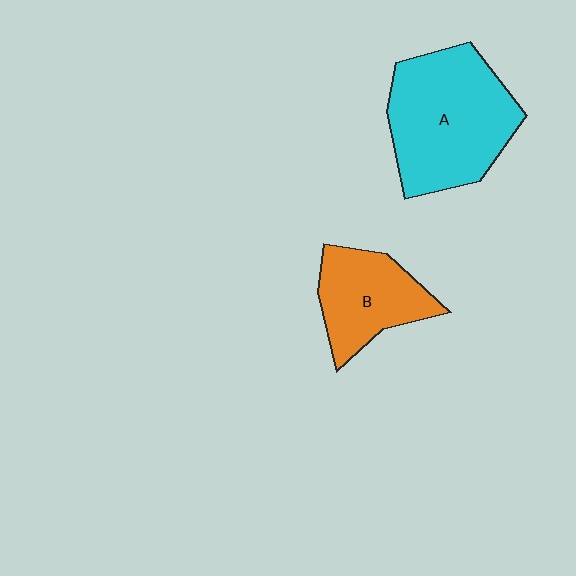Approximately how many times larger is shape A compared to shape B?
Approximately 1.7 times.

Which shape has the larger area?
Shape A (cyan).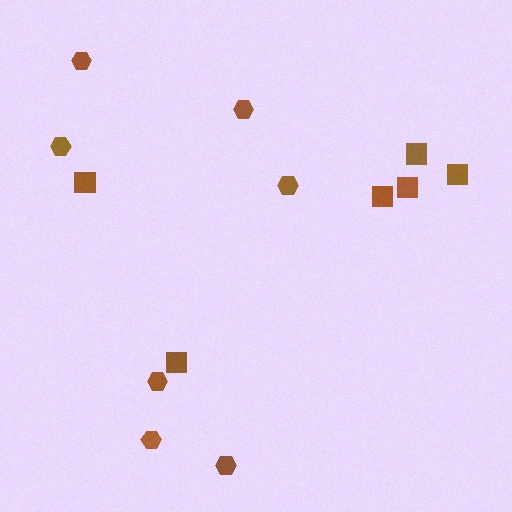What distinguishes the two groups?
There are 2 groups: one group of hexagons (7) and one group of squares (6).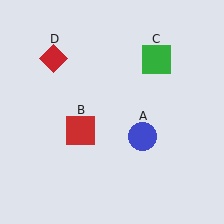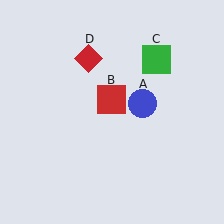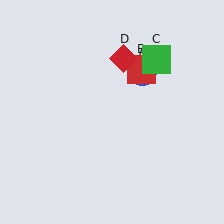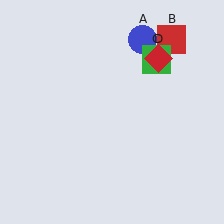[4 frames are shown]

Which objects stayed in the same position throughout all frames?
Green square (object C) remained stationary.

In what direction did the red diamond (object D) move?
The red diamond (object D) moved right.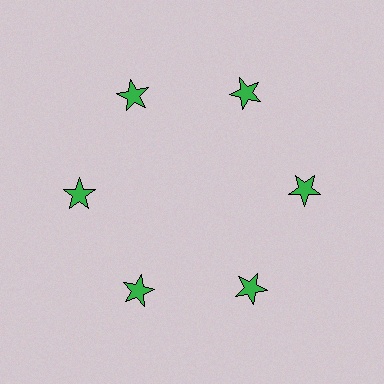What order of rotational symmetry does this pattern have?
This pattern has 6-fold rotational symmetry.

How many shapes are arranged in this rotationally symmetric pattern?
There are 6 shapes, arranged in 6 groups of 1.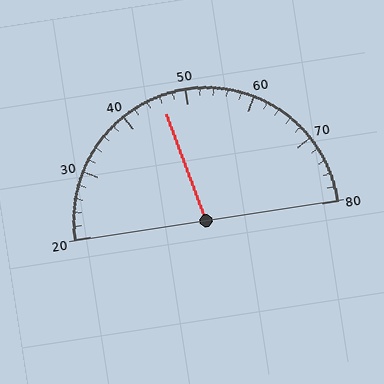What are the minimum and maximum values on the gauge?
The gauge ranges from 20 to 80.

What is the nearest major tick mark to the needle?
The nearest major tick mark is 50.